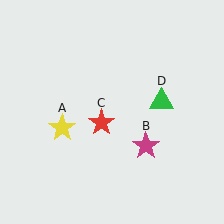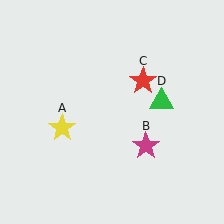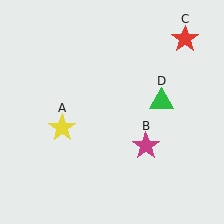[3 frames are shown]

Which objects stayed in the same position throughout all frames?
Yellow star (object A) and magenta star (object B) and green triangle (object D) remained stationary.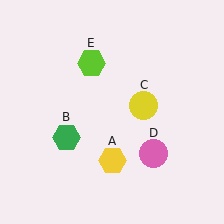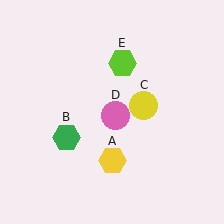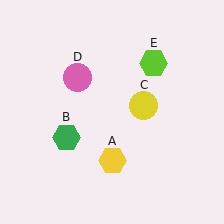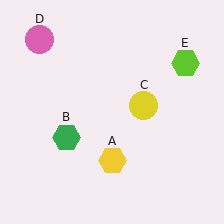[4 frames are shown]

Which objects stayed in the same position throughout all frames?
Yellow hexagon (object A) and green hexagon (object B) and yellow circle (object C) remained stationary.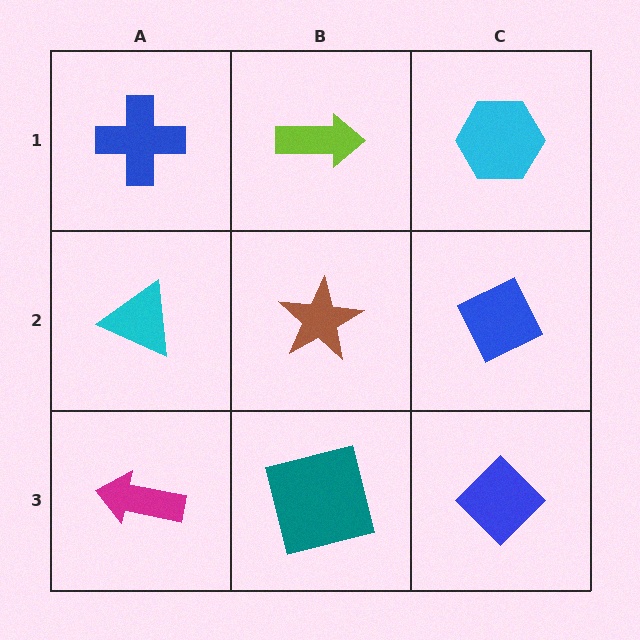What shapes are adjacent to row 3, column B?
A brown star (row 2, column B), a magenta arrow (row 3, column A), a blue diamond (row 3, column C).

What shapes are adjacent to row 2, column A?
A blue cross (row 1, column A), a magenta arrow (row 3, column A), a brown star (row 2, column B).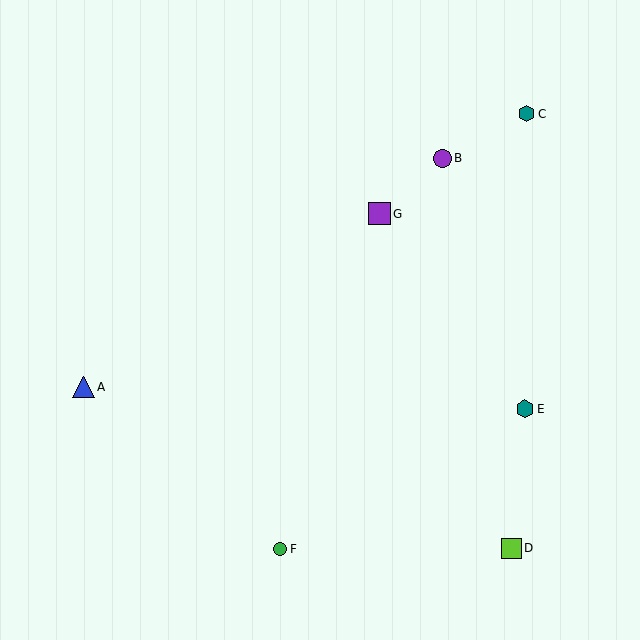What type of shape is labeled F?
Shape F is a green circle.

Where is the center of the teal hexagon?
The center of the teal hexagon is at (526, 114).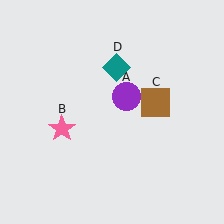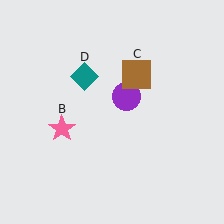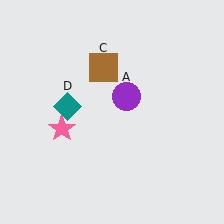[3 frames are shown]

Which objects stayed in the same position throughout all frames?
Purple circle (object A) and pink star (object B) remained stationary.